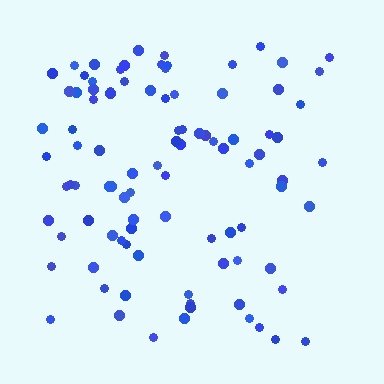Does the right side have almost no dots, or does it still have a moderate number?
Still a moderate number, just noticeably fewer than the left.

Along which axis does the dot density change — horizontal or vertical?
Horizontal.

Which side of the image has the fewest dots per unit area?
The right.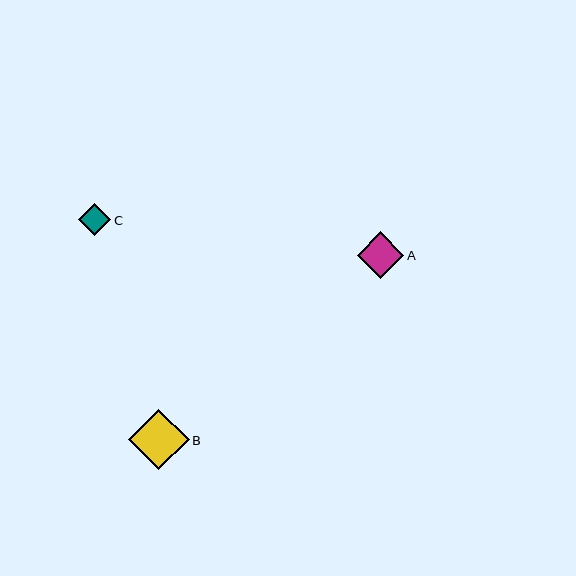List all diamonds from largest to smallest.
From largest to smallest: B, A, C.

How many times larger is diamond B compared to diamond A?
Diamond B is approximately 1.3 times the size of diamond A.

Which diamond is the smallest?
Diamond C is the smallest with a size of approximately 32 pixels.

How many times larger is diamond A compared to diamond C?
Diamond A is approximately 1.4 times the size of diamond C.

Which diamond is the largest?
Diamond B is the largest with a size of approximately 61 pixels.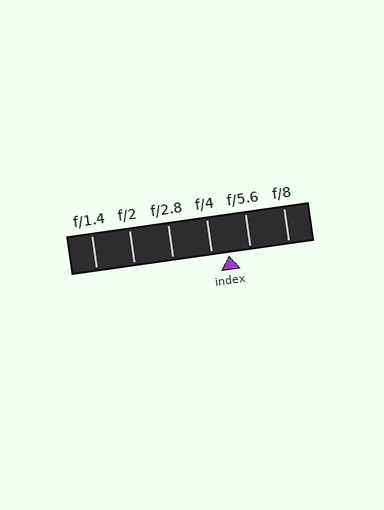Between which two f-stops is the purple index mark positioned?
The index mark is between f/4 and f/5.6.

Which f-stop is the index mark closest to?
The index mark is closest to f/4.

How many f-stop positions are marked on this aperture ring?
There are 6 f-stop positions marked.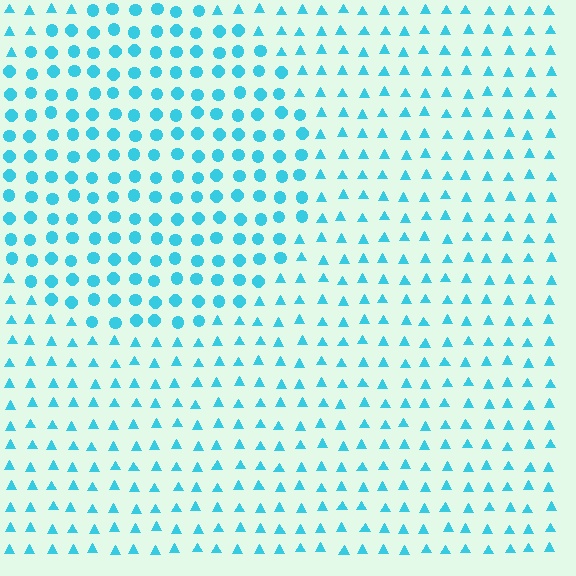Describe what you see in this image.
The image is filled with small cyan elements arranged in a uniform grid. A circle-shaped region contains circles, while the surrounding area contains triangles. The boundary is defined purely by the change in element shape.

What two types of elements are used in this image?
The image uses circles inside the circle region and triangles outside it.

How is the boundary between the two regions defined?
The boundary is defined by a change in element shape: circles inside vs. triangles outside. All elements share the same color and spacing.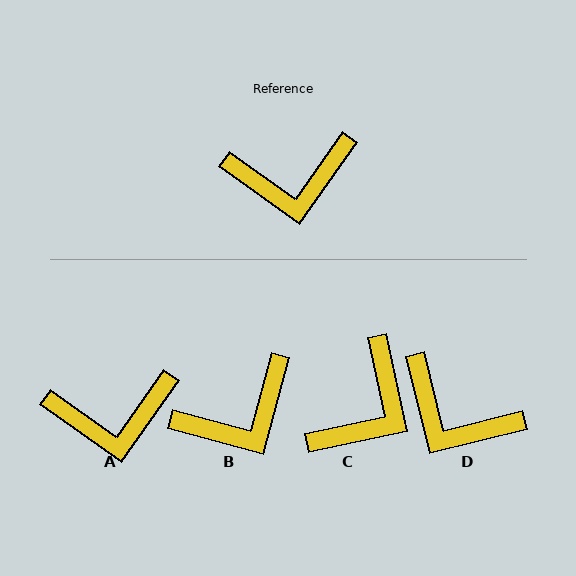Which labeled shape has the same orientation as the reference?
A.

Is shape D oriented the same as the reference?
No, it is off by about 41 degrees.